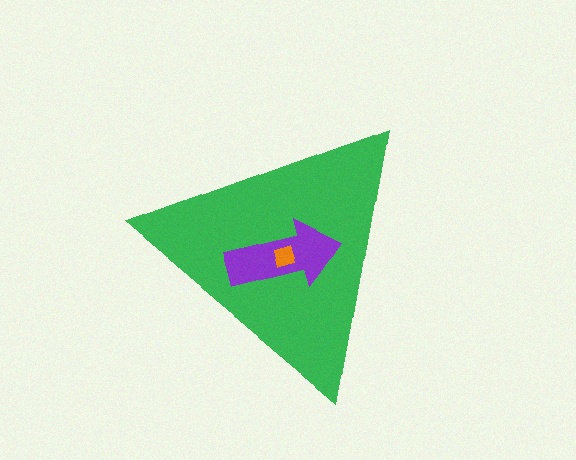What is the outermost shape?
The green triangle.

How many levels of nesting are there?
3.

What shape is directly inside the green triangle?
The purple arrow.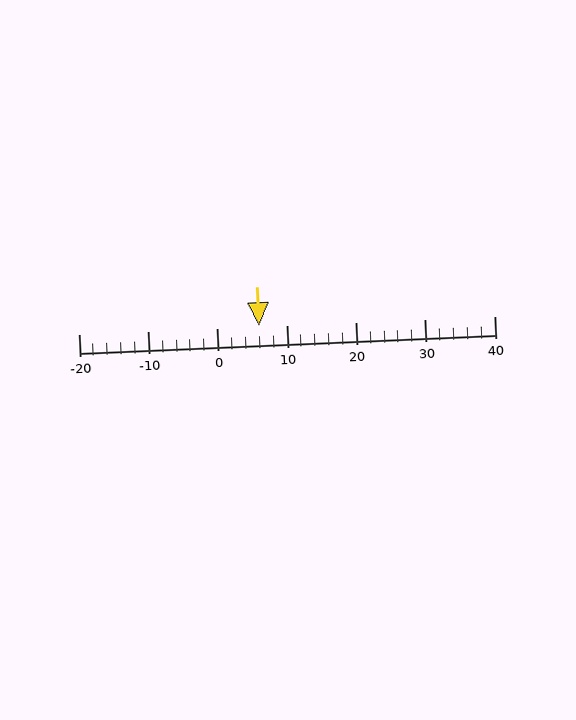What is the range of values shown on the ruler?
The ruler shows values from -20 to 40.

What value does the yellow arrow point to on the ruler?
The yellow arrow points to approximately 6.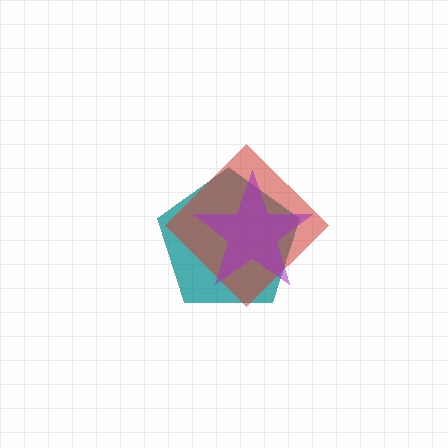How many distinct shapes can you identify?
There are 3 distinct shapes: a teal pentagon, a red diamond, a purple star.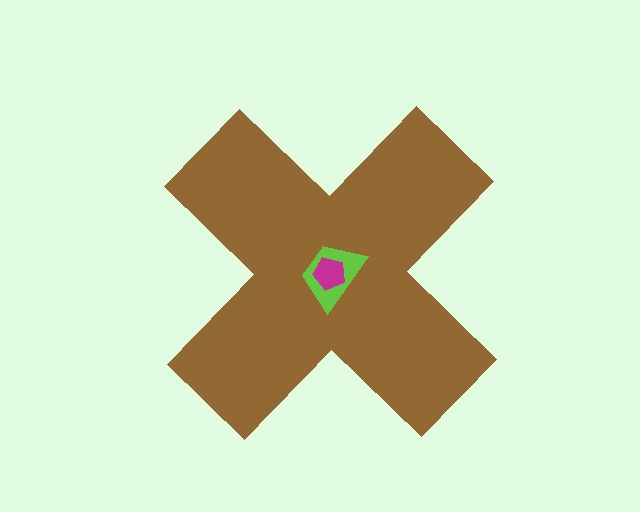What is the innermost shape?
The magenta pentagon.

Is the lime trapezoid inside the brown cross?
Yes.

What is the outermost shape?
The brown cross.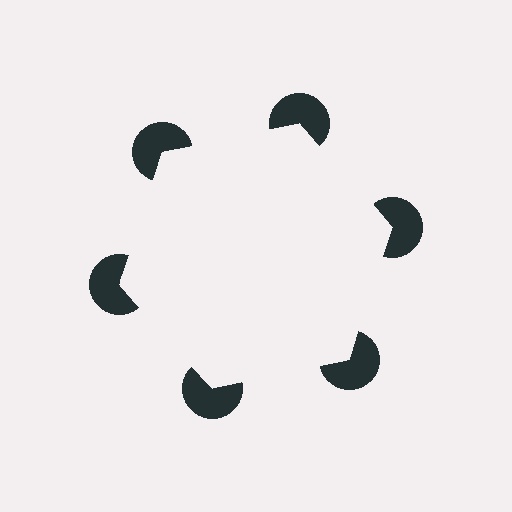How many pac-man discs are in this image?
There are 6 — one at each vertex of the illusory hexagon.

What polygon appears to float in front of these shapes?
An illusory hexagon — its edges are inferred from the aligned wedge cuts in the pac-man discs, not physically drawn.